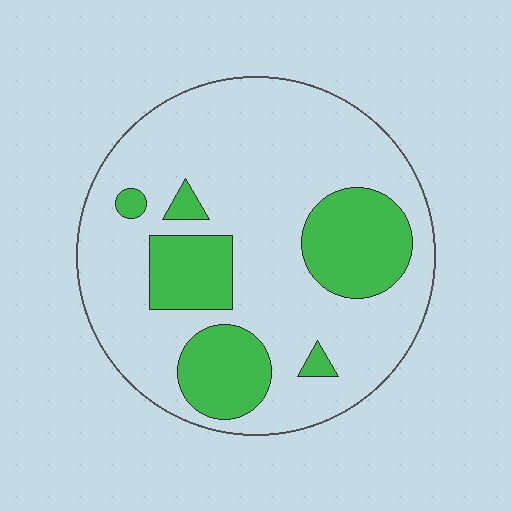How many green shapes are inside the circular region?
6.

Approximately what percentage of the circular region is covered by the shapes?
Approximately 25%.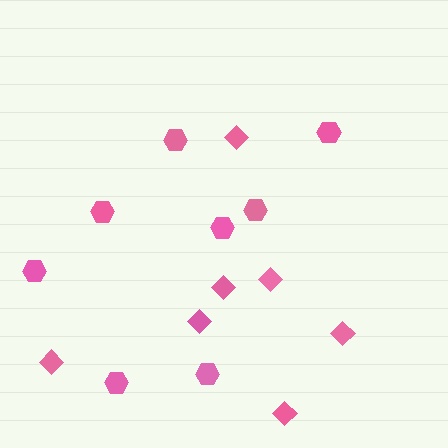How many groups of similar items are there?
There are 2 groups: one group of diamonds (7) and one group of hexagons (8).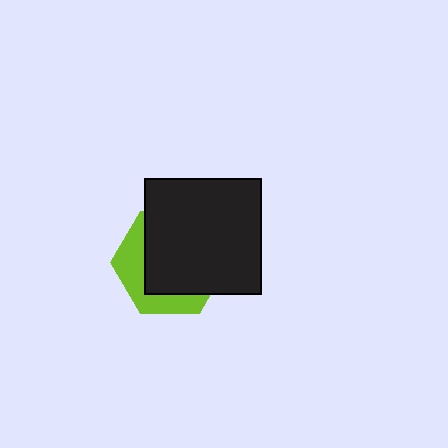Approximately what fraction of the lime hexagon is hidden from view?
Roughly 67% of the lime hexagon is hidden behind the black square.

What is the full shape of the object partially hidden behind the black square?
The partially hidden object is a lime hexagon.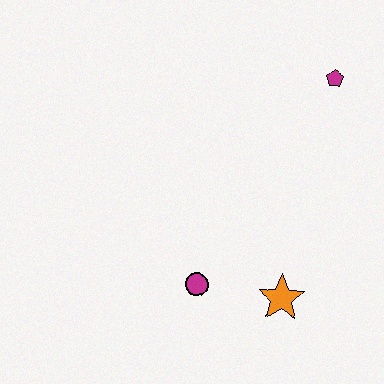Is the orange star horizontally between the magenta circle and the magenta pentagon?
Yes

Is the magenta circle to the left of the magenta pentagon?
Yes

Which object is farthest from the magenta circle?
The magenta pentagon is farthest from the magenta circle.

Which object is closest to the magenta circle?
The orange star is closest to the magenta circle.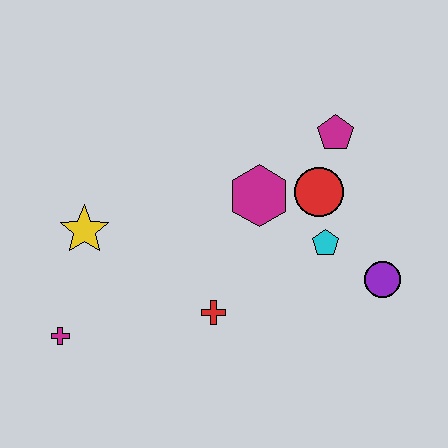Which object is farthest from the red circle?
The magenta cross is farthest from the red circle.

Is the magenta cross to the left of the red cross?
Yes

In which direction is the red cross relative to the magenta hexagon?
The red cross is below the magenta hexagon.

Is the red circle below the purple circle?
No